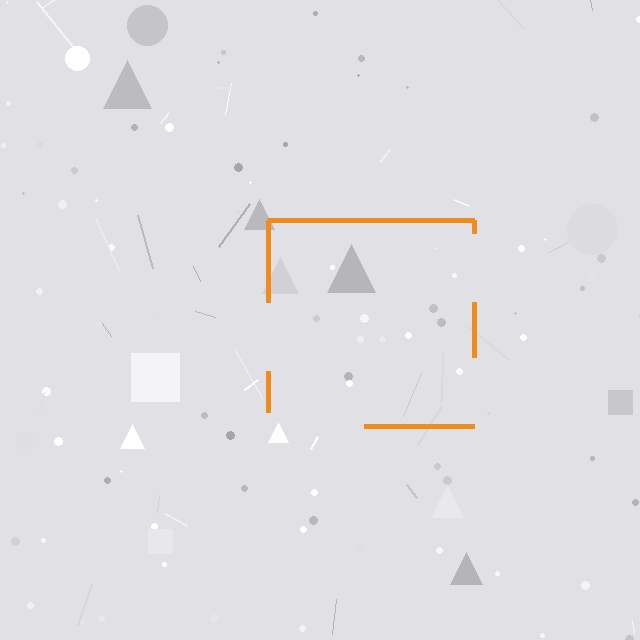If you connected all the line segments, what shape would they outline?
They would outline a square.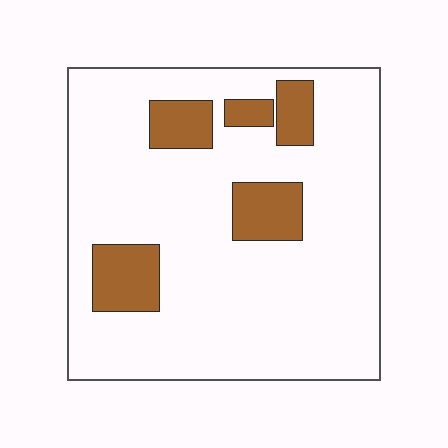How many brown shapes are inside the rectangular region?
5.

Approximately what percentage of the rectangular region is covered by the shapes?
Approximately 15%.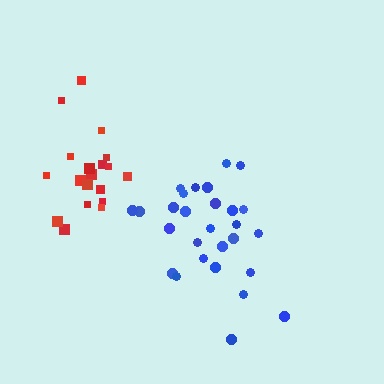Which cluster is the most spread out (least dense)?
Blue.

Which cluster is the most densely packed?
Red.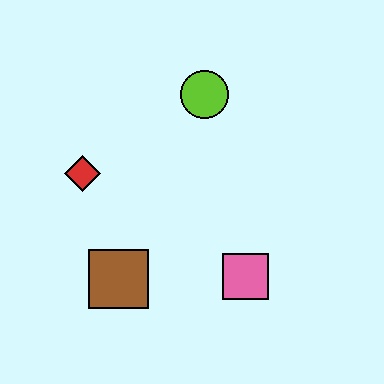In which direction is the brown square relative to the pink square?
The brown square is to the left of the pink square.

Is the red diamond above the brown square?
Yes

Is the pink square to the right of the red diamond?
Yes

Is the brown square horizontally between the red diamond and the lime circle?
Yes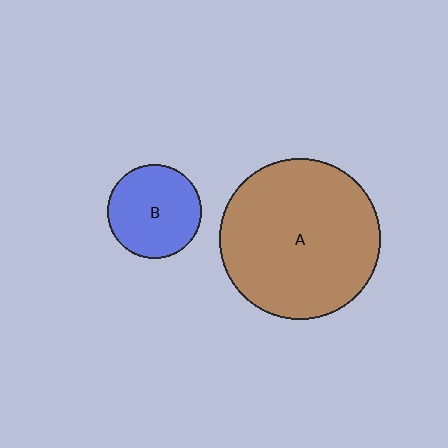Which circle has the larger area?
Circle A (brown).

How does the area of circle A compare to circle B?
Approximately 2.9 times.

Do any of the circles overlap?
No, none of the circles overlap.